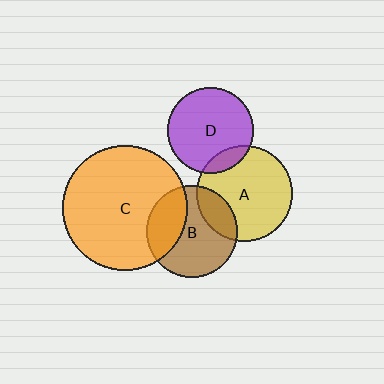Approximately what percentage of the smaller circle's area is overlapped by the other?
Approximately 30%.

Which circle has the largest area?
Circle C (orange).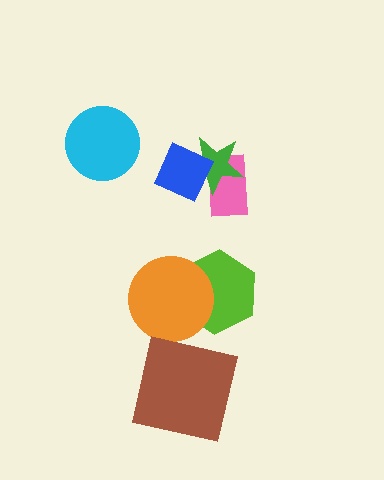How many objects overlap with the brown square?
0 objects overlap with the brown square.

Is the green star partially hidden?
Yes, it is partially covered by another shape.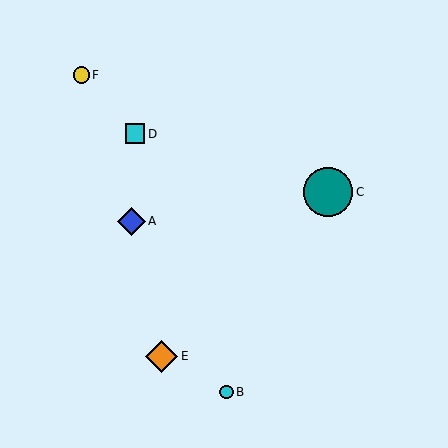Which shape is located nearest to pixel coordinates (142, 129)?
The cyan square (labeled D) at (135, 134) is nearest to that location.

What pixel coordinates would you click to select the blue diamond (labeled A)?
Click at (132, 221) to select the blue diamond A.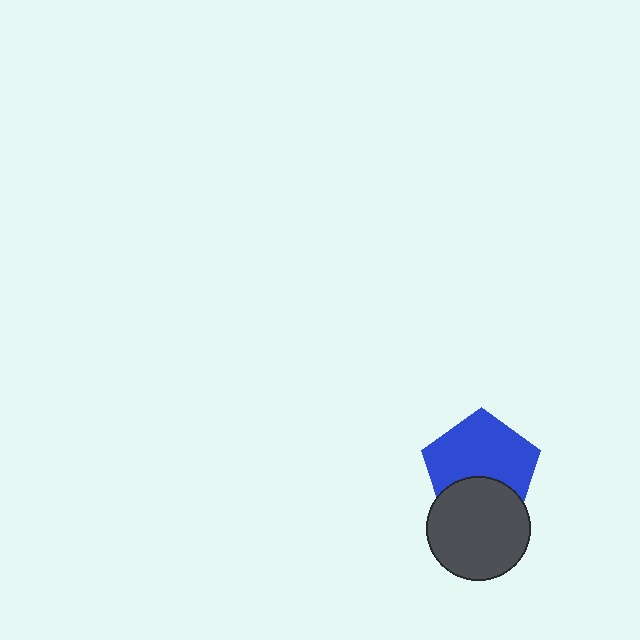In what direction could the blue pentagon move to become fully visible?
The blue pentagon could move up. That would shift it out from behind the dark gray circle entirely.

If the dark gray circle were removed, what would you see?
You would see the complete blue pentagon.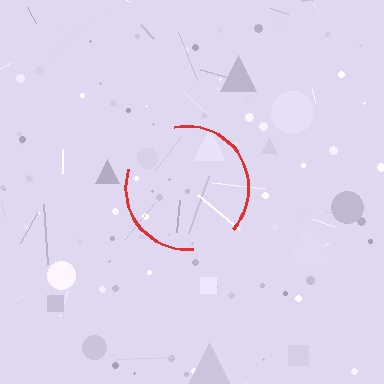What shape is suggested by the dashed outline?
The dashed outline suggests a circle.